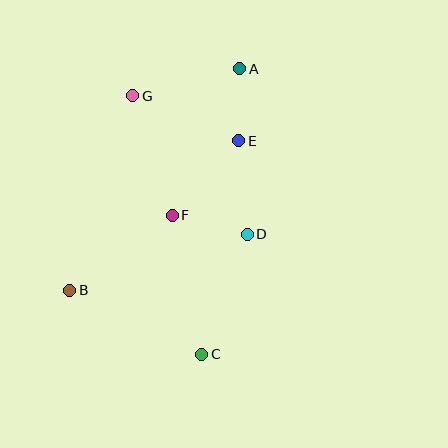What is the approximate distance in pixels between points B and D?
The distance between B and D is approximately 186 pixels.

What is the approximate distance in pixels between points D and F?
The distance between D and F is approximately 77 pixels.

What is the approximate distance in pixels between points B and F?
The distance between B and F is approximately 127 pixels.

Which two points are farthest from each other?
Points A and C are farthest from each other.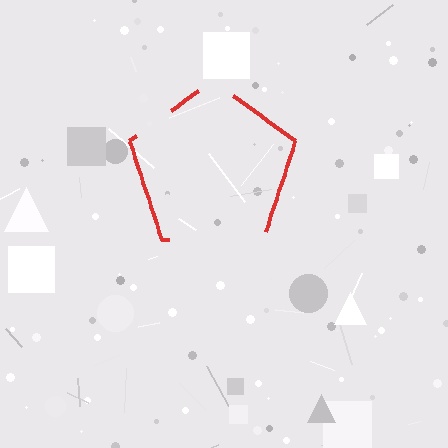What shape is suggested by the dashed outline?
The dashed outline suggests a pentagon.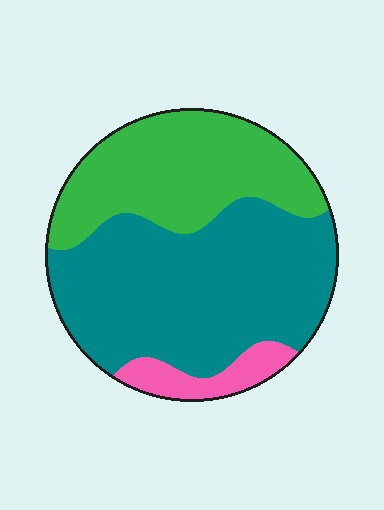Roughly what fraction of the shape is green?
Green covers roughly 35% of the shape.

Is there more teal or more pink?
Teal.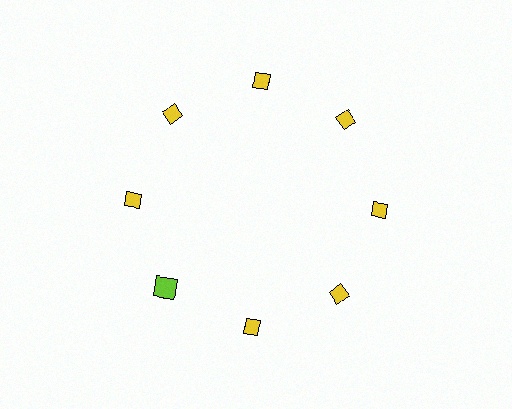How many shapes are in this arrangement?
There are 8 shapes arranged in a ring pattern.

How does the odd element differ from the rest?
It differs in both color (lime instead of yellow) and shape (square instead of diamond).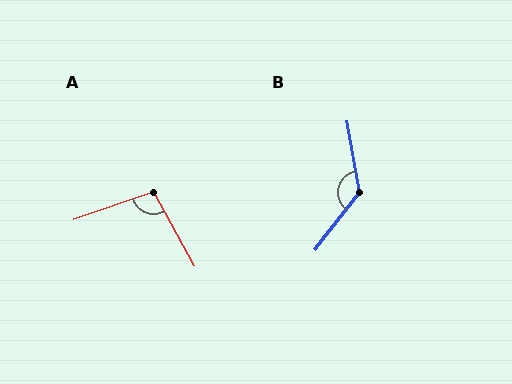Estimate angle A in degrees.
Approximately 100 degrees.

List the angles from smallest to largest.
A (100°), B (132°).